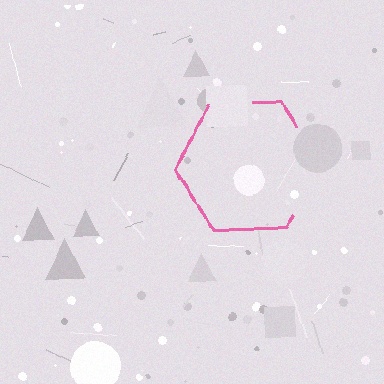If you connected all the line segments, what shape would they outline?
They would outline a hexagon.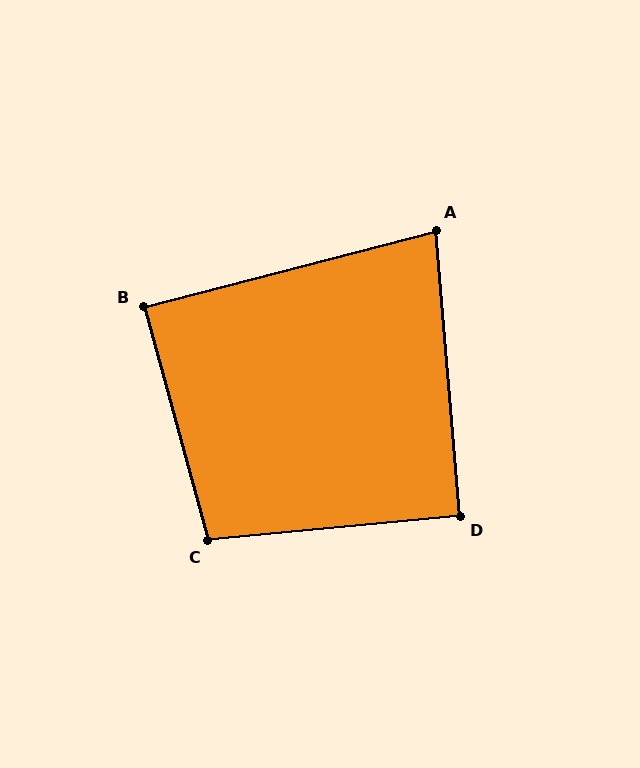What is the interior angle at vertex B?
Approximately 89 degrees (approximately right).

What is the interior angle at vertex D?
Approximately 91 degrees (approximately right).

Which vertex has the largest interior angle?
C, at approximately 100 degrees.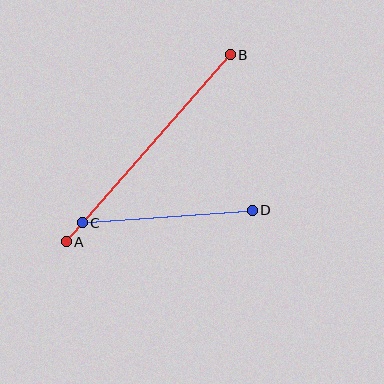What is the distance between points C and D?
The distance is approximately 171 pixels.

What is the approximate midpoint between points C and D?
The midpoint is at approximately (167, 217) pixels.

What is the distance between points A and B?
The distance is approximately 249 pixels.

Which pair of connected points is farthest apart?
Points A and B are farthest apart.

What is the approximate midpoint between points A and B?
The midpoint is at approximately (148, 148) pixels.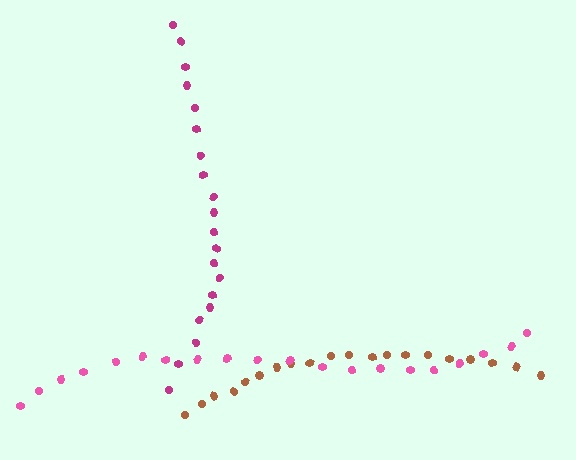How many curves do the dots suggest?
There are 3 distinct paths.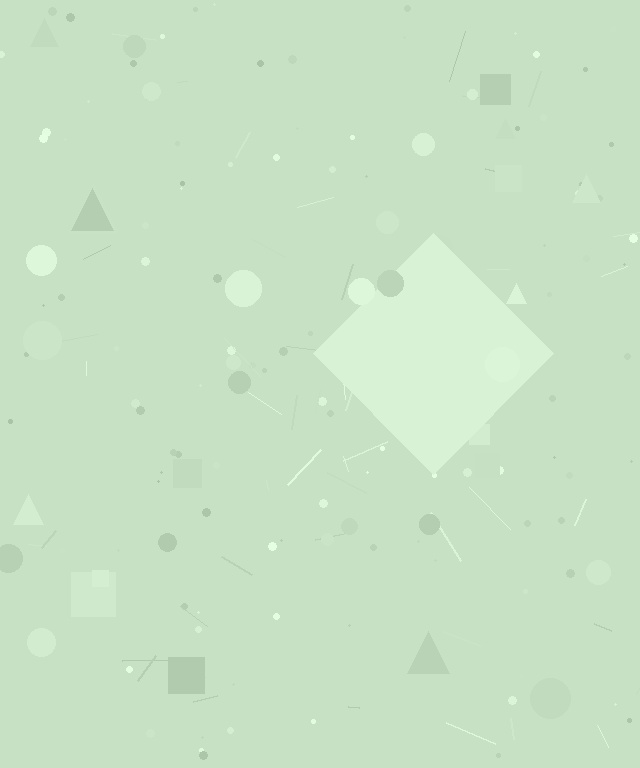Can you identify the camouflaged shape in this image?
The camouflaged shape is a diamond.